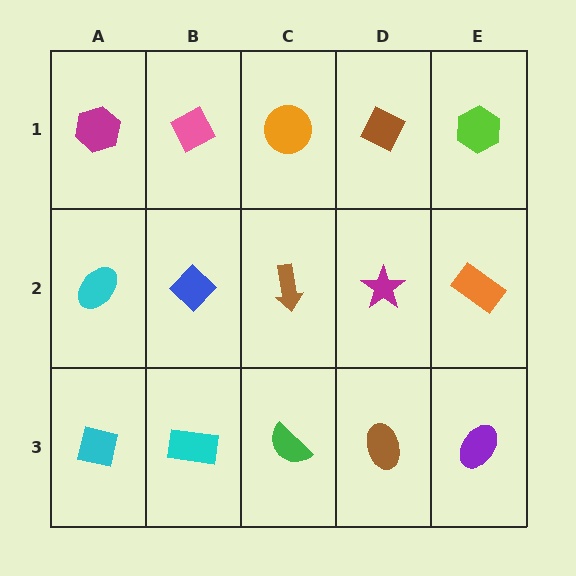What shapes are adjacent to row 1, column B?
A blue diamond (row 2, column B), a magenta hexagon (row 1, column A), an orange circle (row 1, column C).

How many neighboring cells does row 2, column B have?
4.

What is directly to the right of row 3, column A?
A cyan rectangle.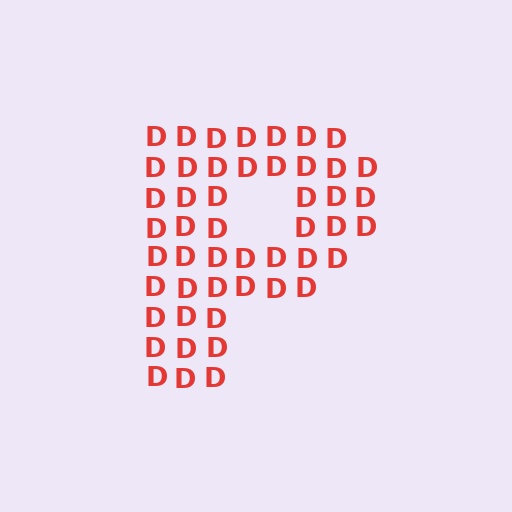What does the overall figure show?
The overall figure shows the letter P.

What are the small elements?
The small elements are letter D's.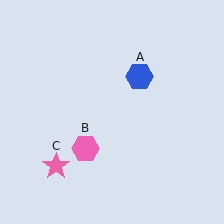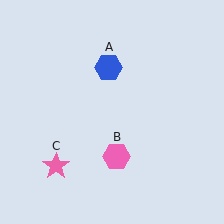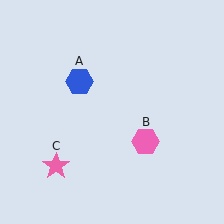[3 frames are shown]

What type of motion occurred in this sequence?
The blue hexagon (object A), pink hexagon (object B) rotated counterclockwise around the center of the scene.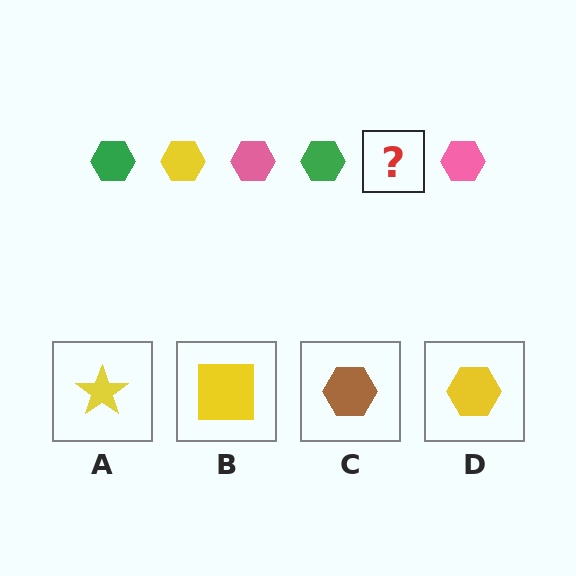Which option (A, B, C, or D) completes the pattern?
D.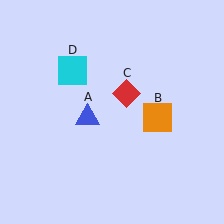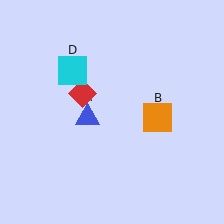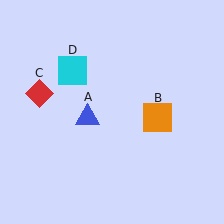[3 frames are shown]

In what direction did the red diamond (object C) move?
The red diamond (object C) moved left.